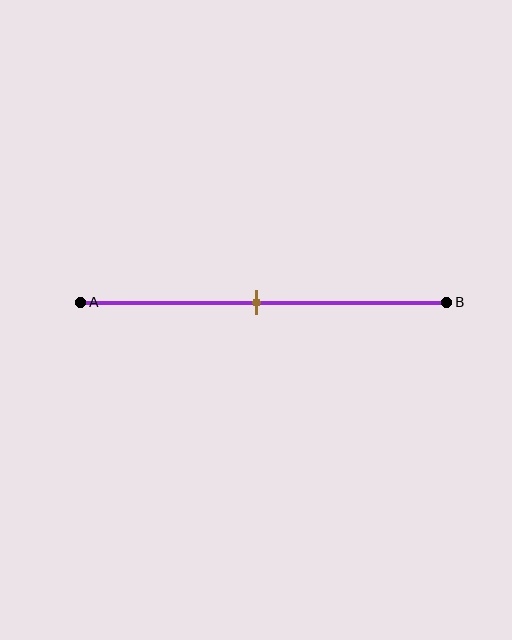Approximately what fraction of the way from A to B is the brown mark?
The brown mark is approximately 50% of the way from A to B.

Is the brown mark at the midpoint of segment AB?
Yes, the mark is approximately at the midpoint.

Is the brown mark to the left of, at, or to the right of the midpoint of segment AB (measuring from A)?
The brown mark is approximately at the midpoint of segment AB.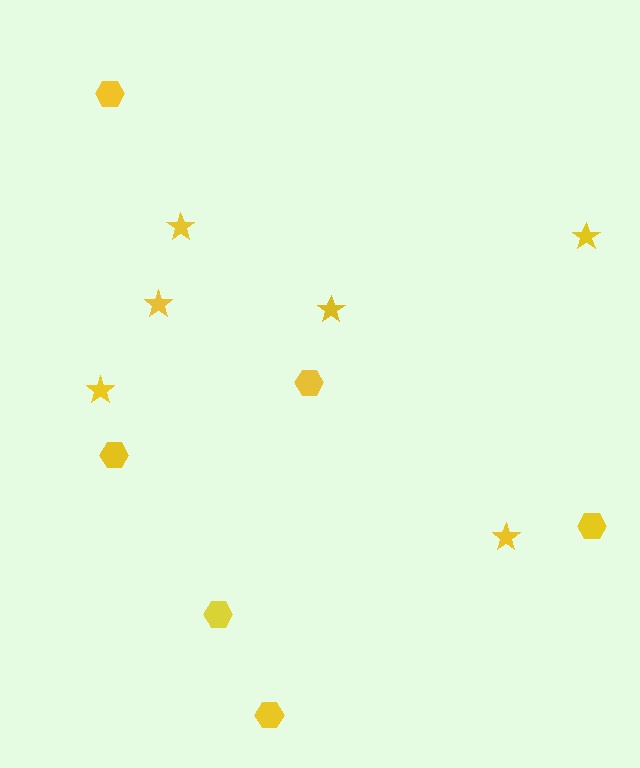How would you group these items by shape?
There are 2 groups: one group of hexagons (6) and one group of stars (6).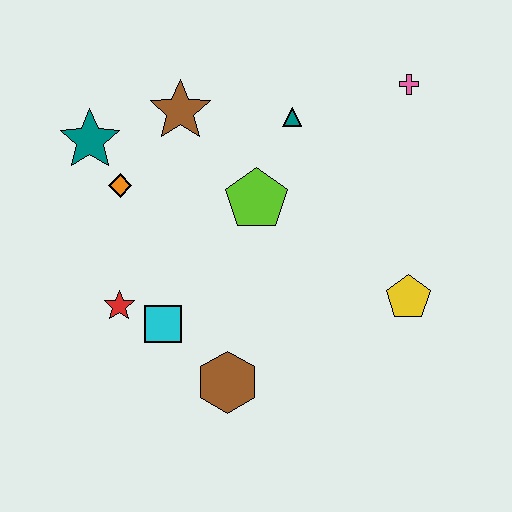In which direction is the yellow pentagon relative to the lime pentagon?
The yellow pentagon is to the right of the lime pentagon.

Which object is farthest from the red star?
The pink cross is farthest from the red star.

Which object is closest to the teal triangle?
The lime pentagon is closest to the teal triangle.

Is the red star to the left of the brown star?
Yes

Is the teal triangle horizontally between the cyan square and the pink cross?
Yes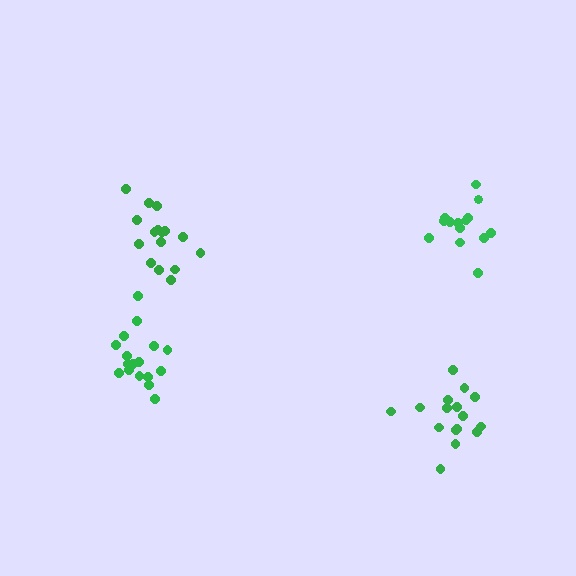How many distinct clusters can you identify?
There are 4 distinct clusters.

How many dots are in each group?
Group 1: 14 dots, Group 2: 17 dots, Group 3: 17 dots, Group 4: 17 dots (65 total).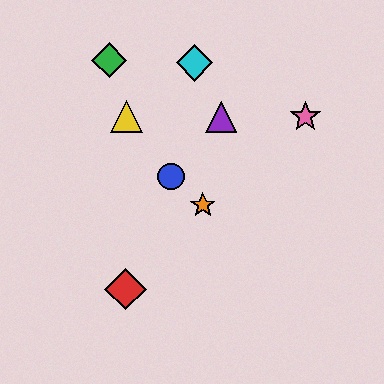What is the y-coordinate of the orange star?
The orange star is at y≈205.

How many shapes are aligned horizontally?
3 shapes (the yellow triangle, the purple triangle, the pink star) are aligned horizontally.